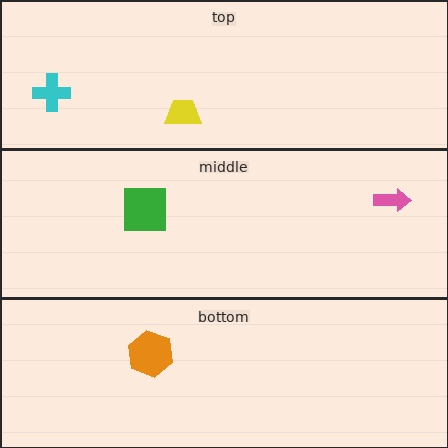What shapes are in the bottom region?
The orange hexagon.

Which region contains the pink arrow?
The middle region.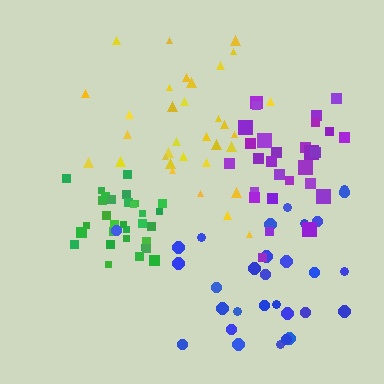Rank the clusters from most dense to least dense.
green, purple, yellow, blue.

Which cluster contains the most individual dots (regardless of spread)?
Yellow (33).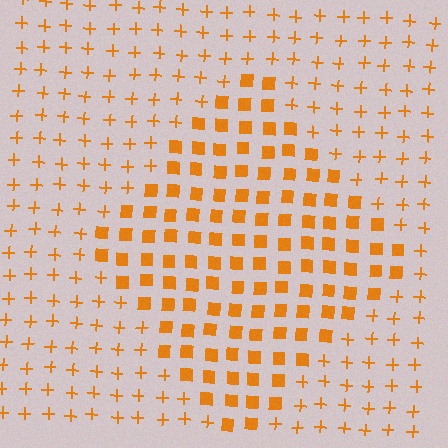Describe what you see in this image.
The image is filled with small orange elements arranged in a uniform grid. A diamond-shaped region contains squares, while the surrounding area contains plus signs. The boundary is defined purely by the change in element shape.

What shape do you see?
I see a diamond.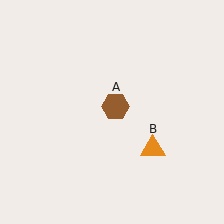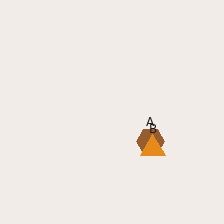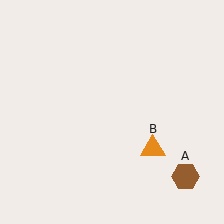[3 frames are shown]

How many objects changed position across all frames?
1 object changed position: brown hexagon (object A).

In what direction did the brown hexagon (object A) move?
The brown hexagon (object A) moved down and to the right.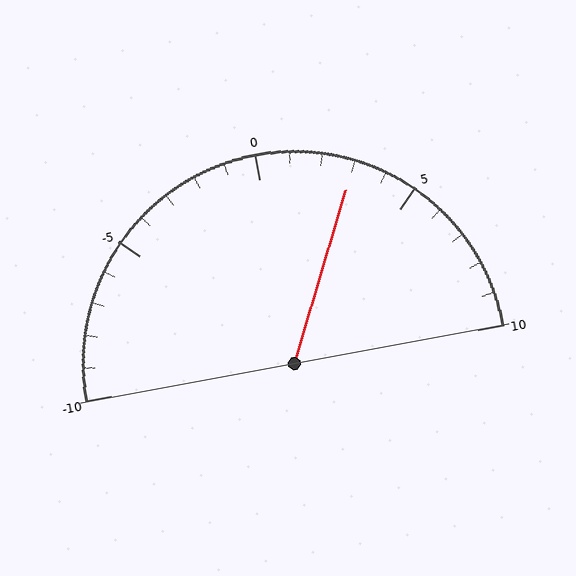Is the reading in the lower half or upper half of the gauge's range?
The reading is in the upper half of the range (-10 to 10).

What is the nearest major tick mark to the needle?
The nearest major tick mark is 5.